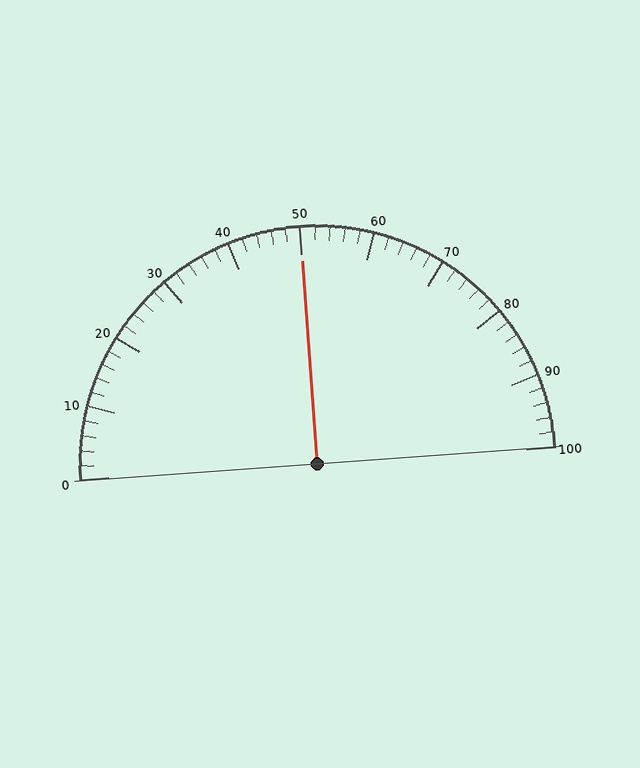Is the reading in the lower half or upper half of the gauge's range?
The reading is in the upper half of the range (0 to 100).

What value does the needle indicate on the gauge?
The needle indicates approximately 50.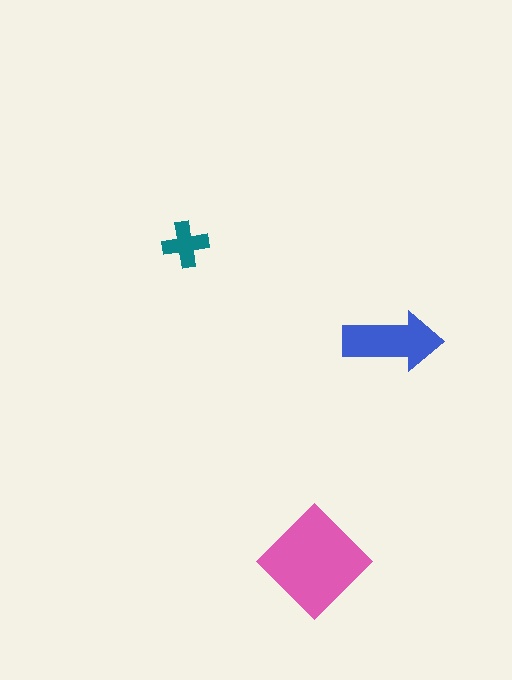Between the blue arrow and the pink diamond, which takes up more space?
The pink diamond.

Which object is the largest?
The pink diamond.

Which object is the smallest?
The teal cross.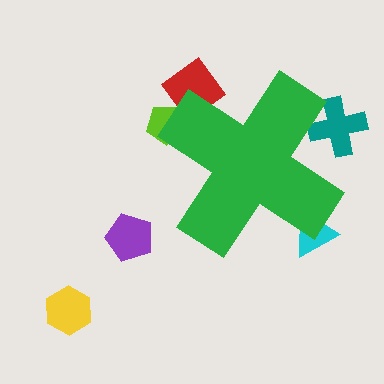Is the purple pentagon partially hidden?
No, the purple pentagon is fully visible.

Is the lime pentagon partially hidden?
Yes, the lime pentagon is partially hidden behind the green cross.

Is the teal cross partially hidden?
Yes, the teal cross is partially hidden behind the green cross.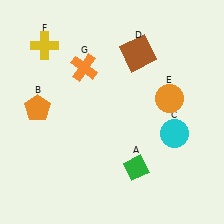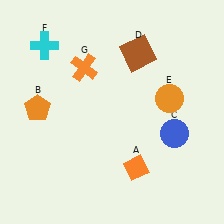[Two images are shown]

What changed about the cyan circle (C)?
In Image 1, C is cyan. In Image 2, it changed to blue.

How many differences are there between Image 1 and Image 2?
There are 3 differences between the two images.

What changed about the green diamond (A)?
In Image 1, A is green. In Image 2, it changed to orange.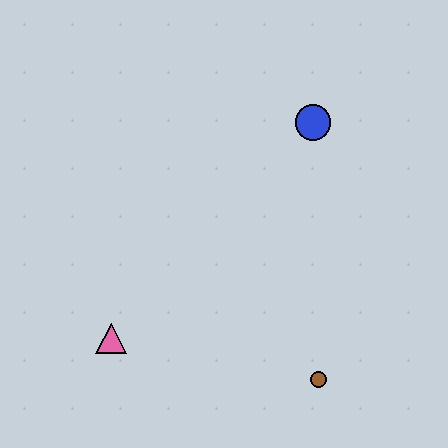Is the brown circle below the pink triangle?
Yes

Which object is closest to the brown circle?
The pink triangle is closest to the brown circle.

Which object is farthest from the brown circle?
The blue circle is farthest from the brown circle.